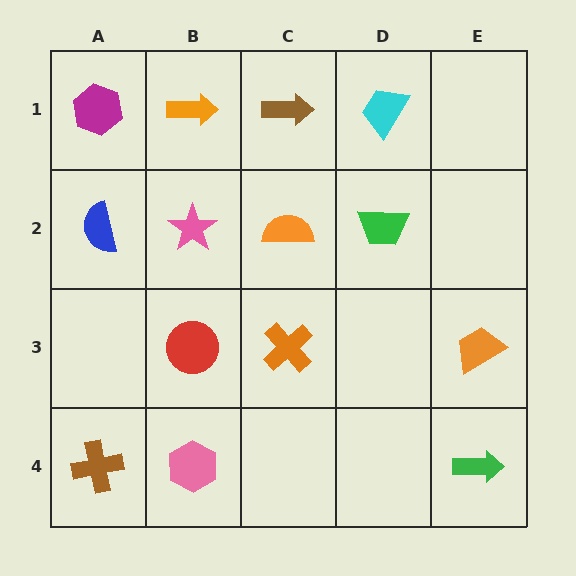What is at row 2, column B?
A pink star.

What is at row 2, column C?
An orange semicircle.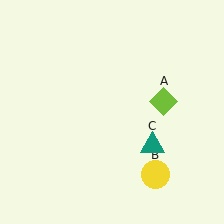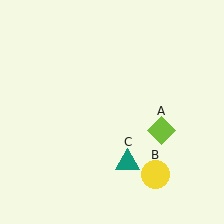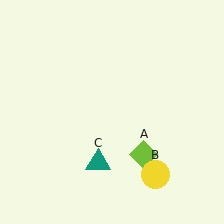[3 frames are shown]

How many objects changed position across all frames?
2 objects changed position: lime diamond (object A), teal triangle (object C).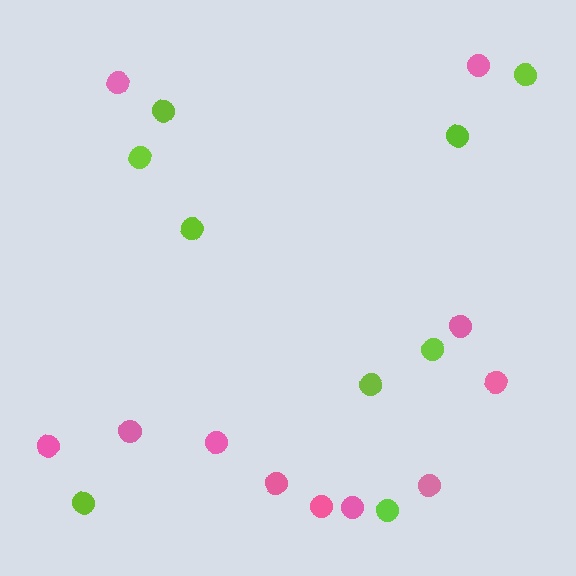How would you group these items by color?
There are 2 groups: one group of lime circles (9) and one group of pink circles (11).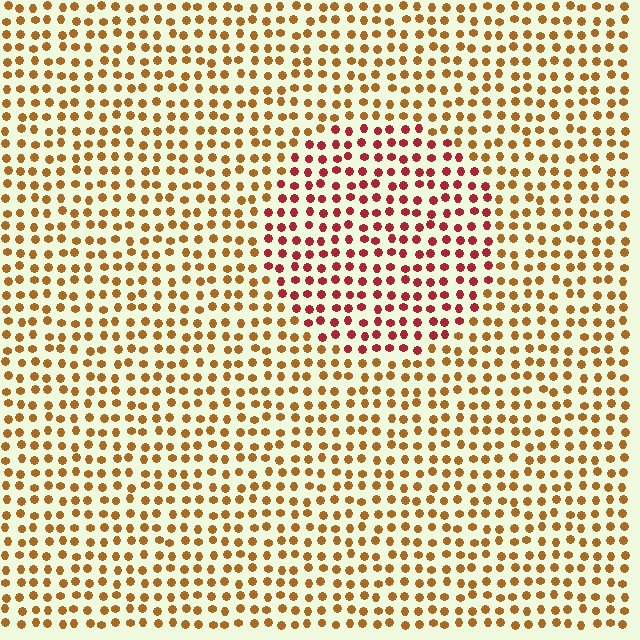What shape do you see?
I see a circle.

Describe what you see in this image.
The image is filled with small brown elements in a uniform arrangement. A circle-shaped region is visible where the elements are tinted to a slightly different hue, forming a subtle color boundary.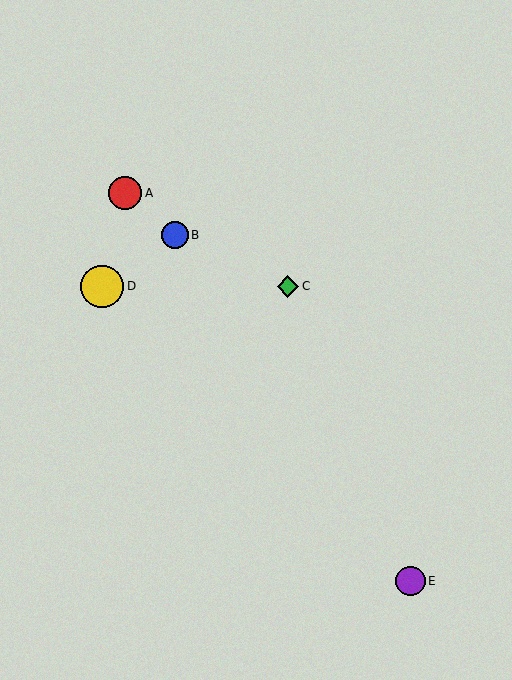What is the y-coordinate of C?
Object C is at y≈286.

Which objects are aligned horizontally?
Objects C, D are aligned horizontally.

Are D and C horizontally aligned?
Yes, both are at y≈286.